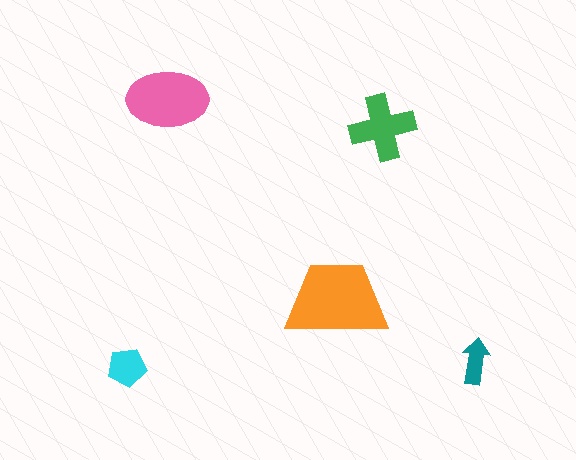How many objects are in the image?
There are 5 objects in the image.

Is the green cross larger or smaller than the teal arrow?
Larger.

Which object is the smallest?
The teal arrow.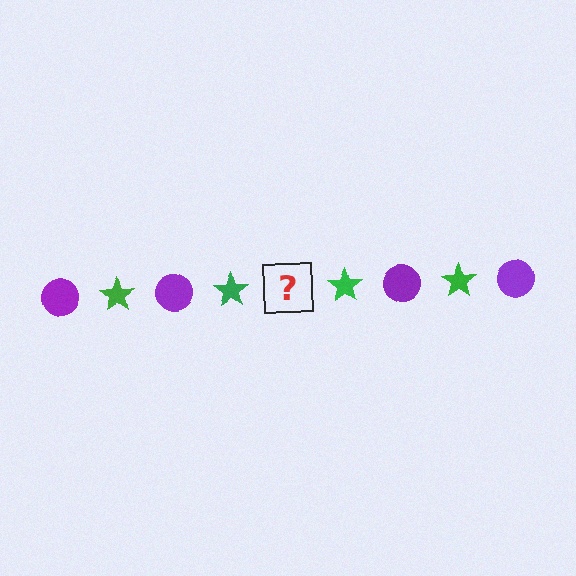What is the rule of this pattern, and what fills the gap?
The rule is that the pattern alternates between purple circle and green star. The gap should be filled with a purple circle.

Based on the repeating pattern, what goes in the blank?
The blank should be a purple circle.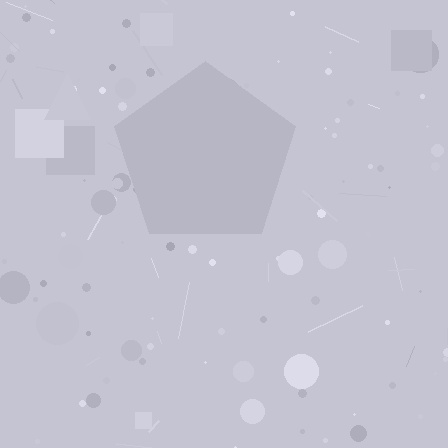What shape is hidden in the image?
A pentagon is hidden in the image.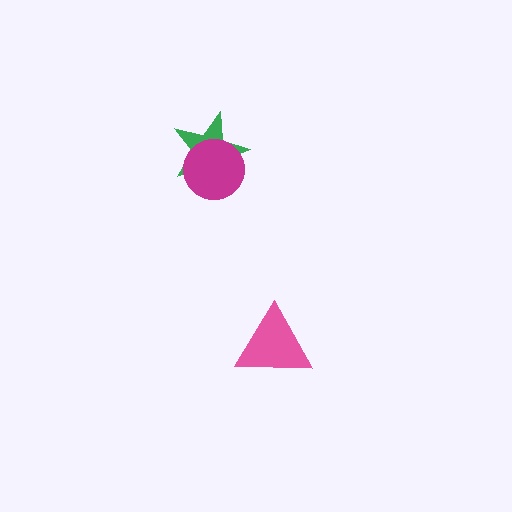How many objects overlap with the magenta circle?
1 object overlaps with the magenta circle.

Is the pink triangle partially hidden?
No, no other shape covers it.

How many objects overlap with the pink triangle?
0 objects overlap with the pink triangle.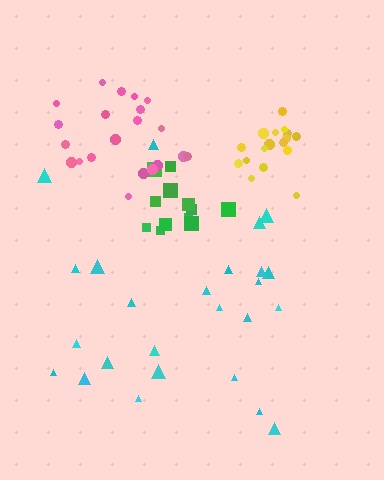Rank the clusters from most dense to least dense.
yellow, green, pink, cyan.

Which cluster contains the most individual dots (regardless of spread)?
Cyan (25).